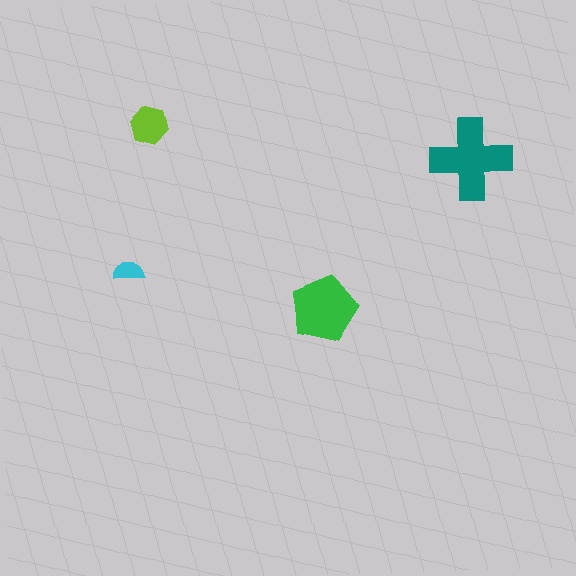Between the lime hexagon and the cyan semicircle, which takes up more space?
The lime hexagon.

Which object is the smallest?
The cyan semicircle.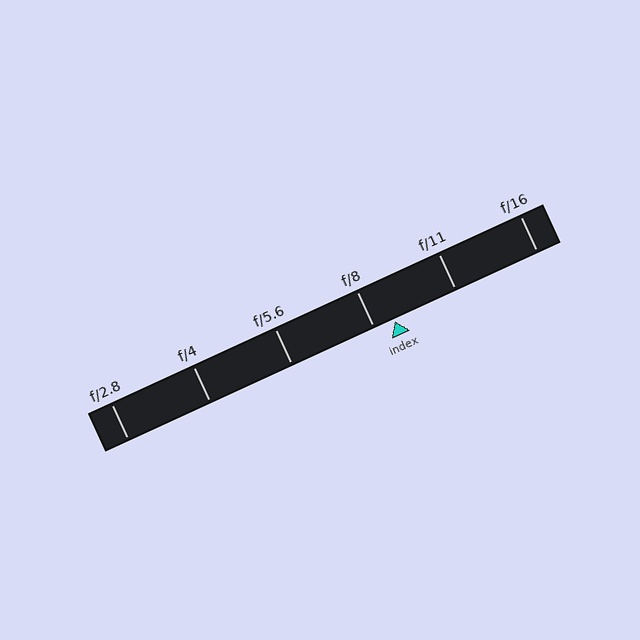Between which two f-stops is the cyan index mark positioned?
The index mark is between f/8 and f/11.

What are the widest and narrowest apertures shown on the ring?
The widest aperture shown is f/2.8 and the narrowest is f/16.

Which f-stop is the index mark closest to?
The index mark is closest to f/8.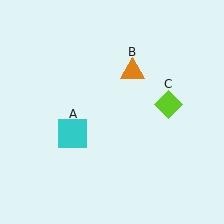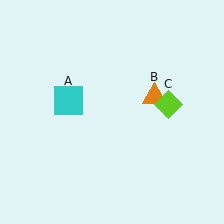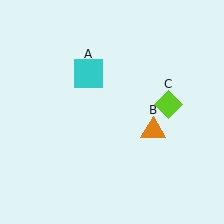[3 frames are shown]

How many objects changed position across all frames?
2 objects changed position: cyan square (object A), orange triangle (object B).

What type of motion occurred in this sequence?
The cyan square (object A), orange triangle (object B) rotated clockwise around the center of the scene.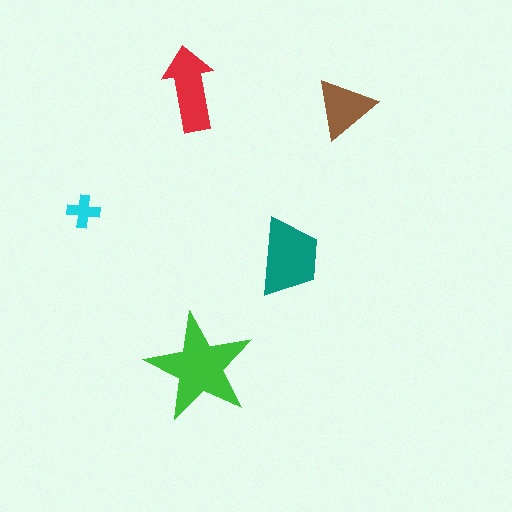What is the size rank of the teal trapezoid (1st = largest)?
2nd.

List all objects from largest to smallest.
The green star, the teal trapezoid, the red arrow, the brown triangle, the cyan cross.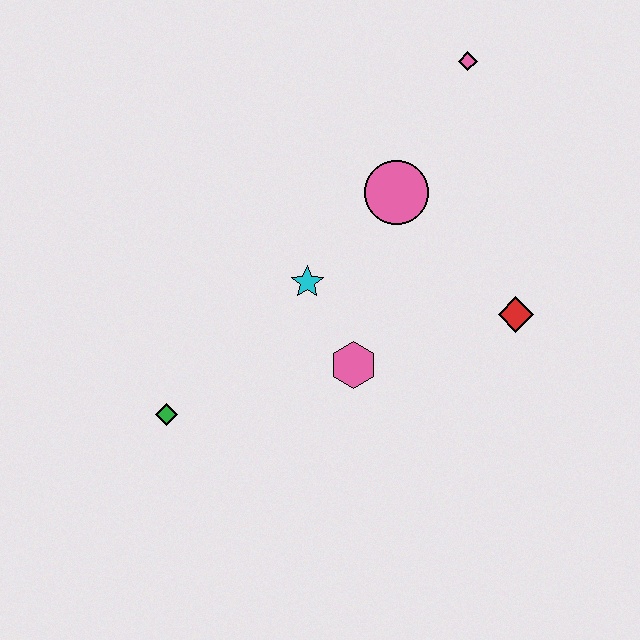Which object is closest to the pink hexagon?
The cyan star is closest to the pink hexagon.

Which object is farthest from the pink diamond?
The green diamond is farthest from the pink diamond.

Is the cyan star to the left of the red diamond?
Yes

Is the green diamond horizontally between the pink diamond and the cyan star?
No